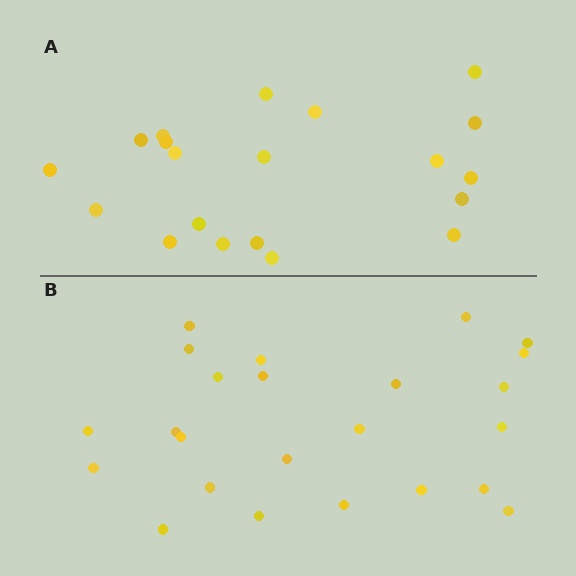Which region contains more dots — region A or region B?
Region B (the bottom region) has more dots.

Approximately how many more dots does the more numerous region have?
Region B has about 4 more dots than region A.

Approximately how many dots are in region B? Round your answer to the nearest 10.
About 20 dots. (The exact count is 24, which rounds to 20.)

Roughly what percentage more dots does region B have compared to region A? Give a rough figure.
About 20% more.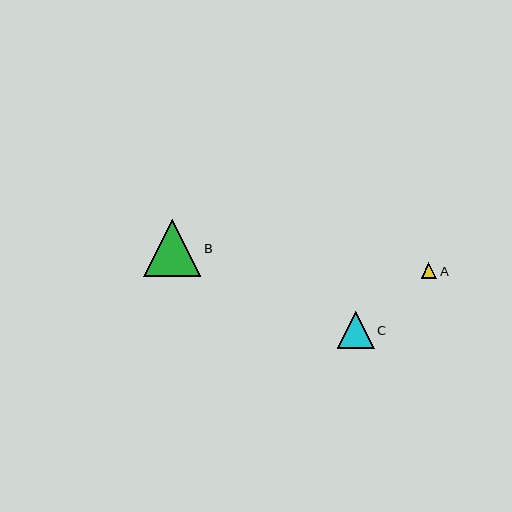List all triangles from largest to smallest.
From largest to smallest: B, C, A.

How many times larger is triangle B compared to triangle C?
Triangle B is approximately 1.5 times the size of triangle C.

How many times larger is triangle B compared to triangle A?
Triangle B is approximately 3.7 times the size of triangle A.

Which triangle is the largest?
Triangle B is the largest with a size of approximately 58 pixels.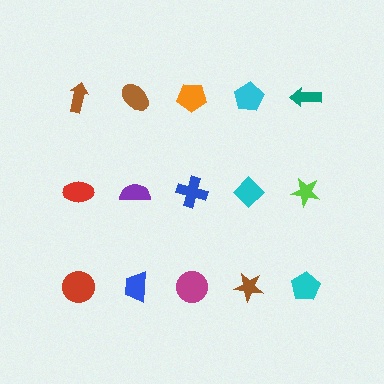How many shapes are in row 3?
5 shapes.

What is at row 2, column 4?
A cyan diamond.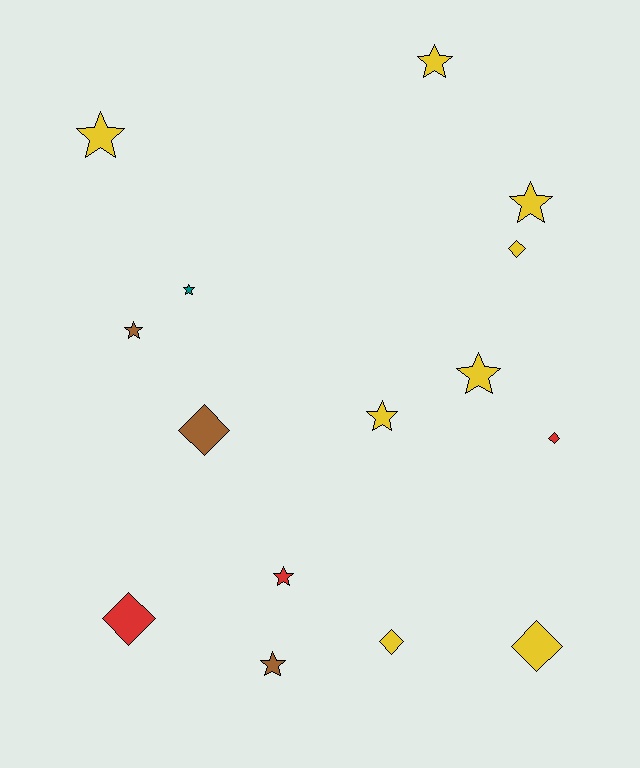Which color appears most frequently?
Yellow, with 8 objects.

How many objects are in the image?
There are 15 objects.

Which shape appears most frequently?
Star, with 9 objects.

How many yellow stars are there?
There are 5 yellow stars.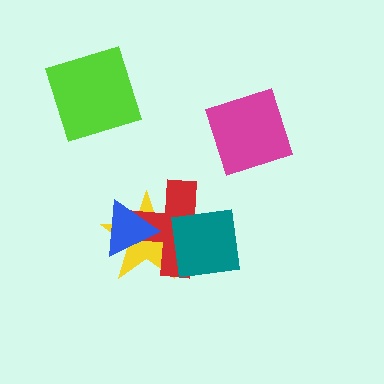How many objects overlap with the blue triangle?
2 objects overlap with the blue triangle.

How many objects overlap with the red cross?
3 objects overlap with the red cross.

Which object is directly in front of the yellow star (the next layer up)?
The red cross is directly in front of the yellow star.